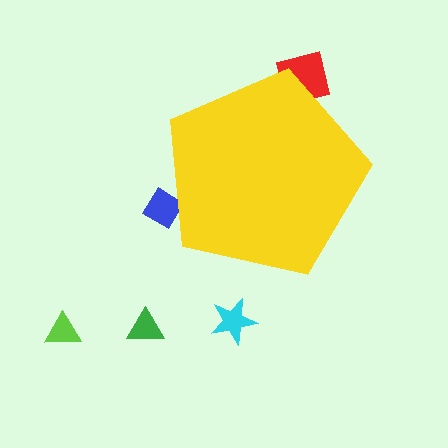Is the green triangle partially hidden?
No, the green triangle is fully visible.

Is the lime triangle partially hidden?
No, the lime triangle is fully visible.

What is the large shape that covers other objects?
A yellow pentagon.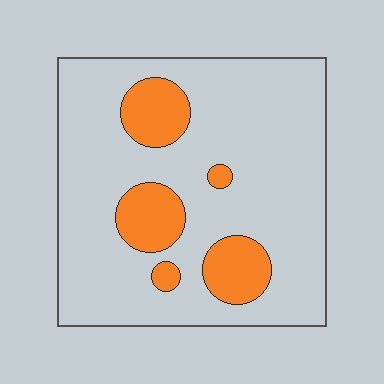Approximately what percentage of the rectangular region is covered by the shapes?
Approximately 20%.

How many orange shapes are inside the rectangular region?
5.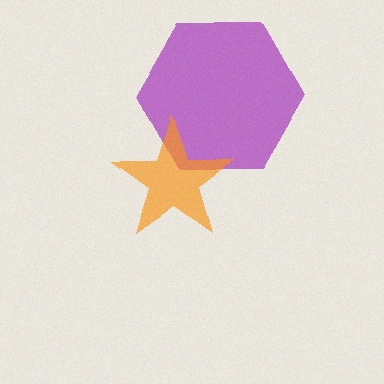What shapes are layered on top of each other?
The layered shapes are: a purple hexagon, an orange star.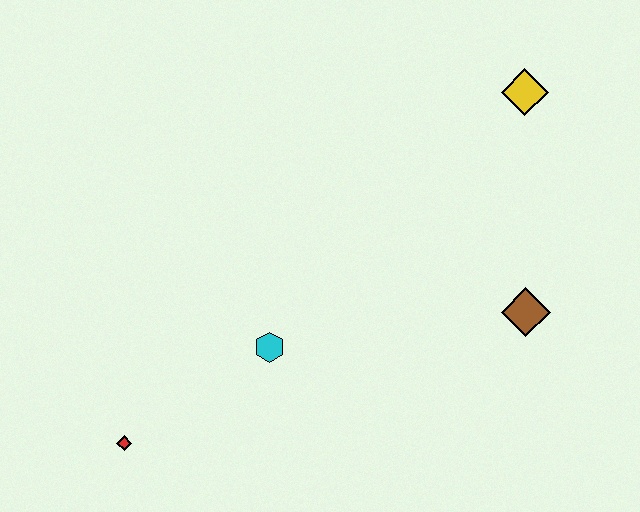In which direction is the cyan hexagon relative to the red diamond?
The cyan hexagon is to the right of the red diamond.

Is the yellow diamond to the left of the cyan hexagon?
No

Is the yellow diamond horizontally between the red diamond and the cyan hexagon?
No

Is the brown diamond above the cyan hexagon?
Yes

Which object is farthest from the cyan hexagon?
The yellow diamond is farthest from the cyan hexagon.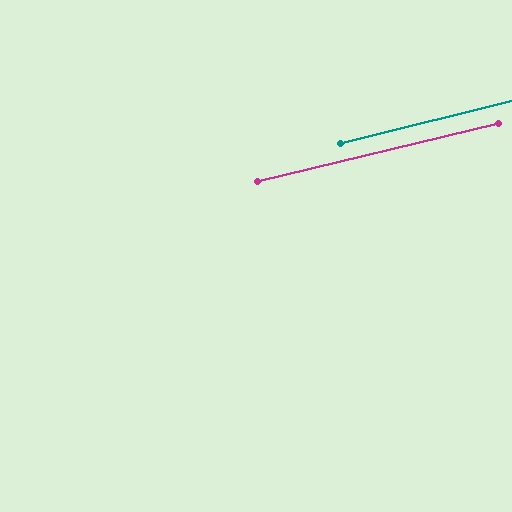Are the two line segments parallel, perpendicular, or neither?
Parallel — their directions differ by only 0.4°.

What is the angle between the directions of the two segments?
Approximately 0 degrees.